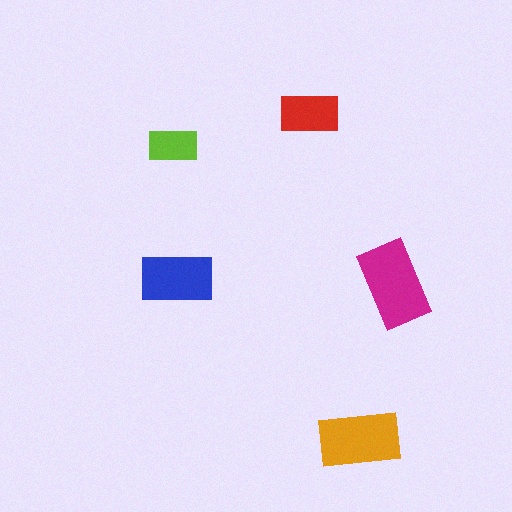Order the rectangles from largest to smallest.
the magenta one, the orange one, the blue one, the red one, the lime one.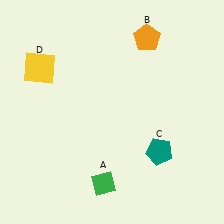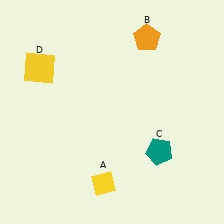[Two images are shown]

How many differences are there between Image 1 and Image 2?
There is 1 difference between the two images.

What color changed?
The diamond (A) changed from green in Image 1 to yellow in Image 2.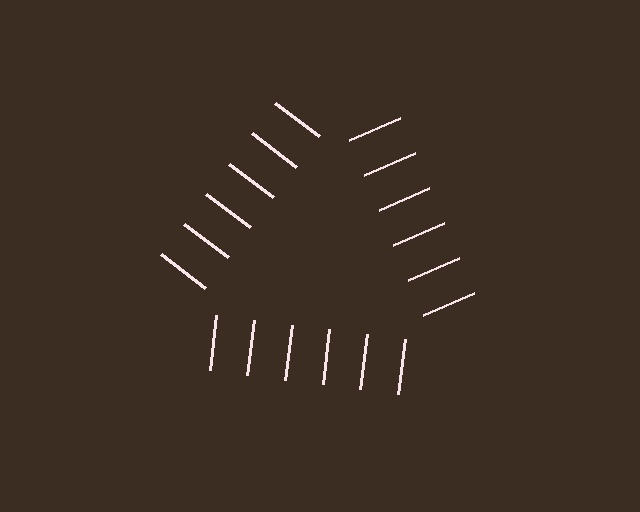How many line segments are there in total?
18 — 6 along each of the 3 edges.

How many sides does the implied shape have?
3 sides — the line-ends trace a triangle.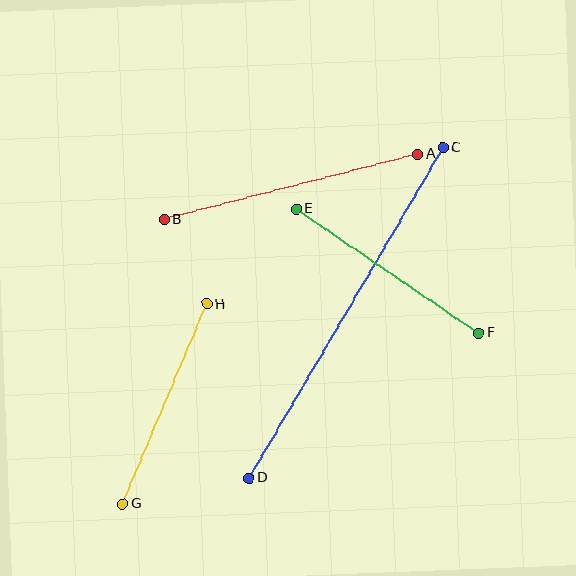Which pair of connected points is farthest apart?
Points C and D are farthest apart.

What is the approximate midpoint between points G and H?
The midpoint is at approximately (165, 404) pixels.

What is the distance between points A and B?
The distance is approximately 261 pixels.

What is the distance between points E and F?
The distance is approximately 221 pixels.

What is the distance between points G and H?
The distance is approximately 217 pixels.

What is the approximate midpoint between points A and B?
The midpoint is at approximately (291, 187) pixels.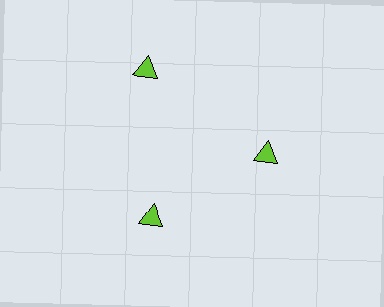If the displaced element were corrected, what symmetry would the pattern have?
It would have 3-fold rotational symmetry — the pattern would map onto itself every 120 degrees.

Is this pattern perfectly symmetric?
No. The 3 lime triangles are arranged in a ring, but one element near the 11 o'clock position is pushed outward from the center, breaking the 3-fold rotational symmetry.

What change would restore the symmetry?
The symmetry would be restored by moving it inward, back onto the ring so that all 3 triangles sit at equal angles and equal distance from the center.